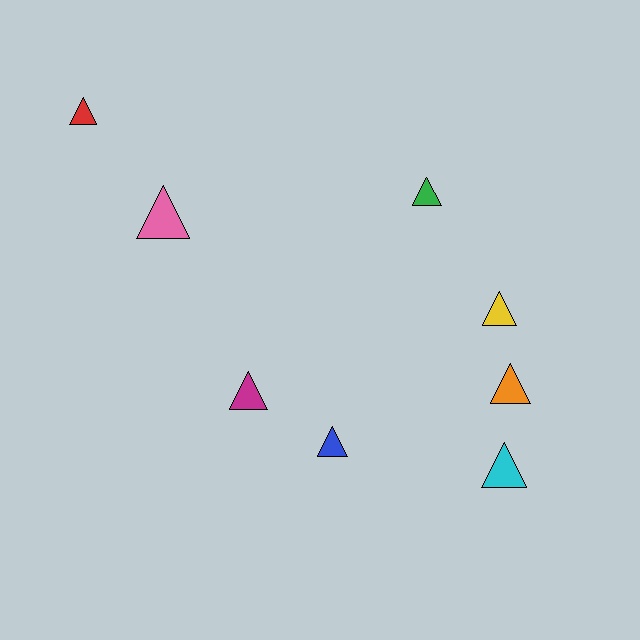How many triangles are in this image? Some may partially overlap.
There are 8 triangles.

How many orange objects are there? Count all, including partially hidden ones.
There is 1 orange object.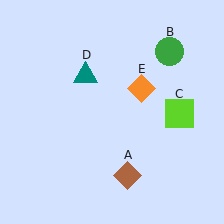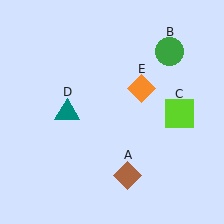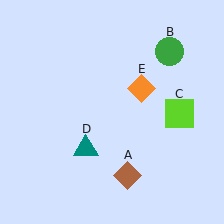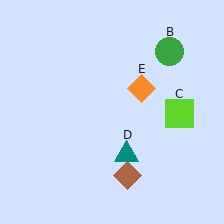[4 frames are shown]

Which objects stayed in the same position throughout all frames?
Brown diamond (object A) and green circle (object B) and lime square (object C) and orange diamond (object E) remained stationary.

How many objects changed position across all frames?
1 object changed position: teal triangle (object D).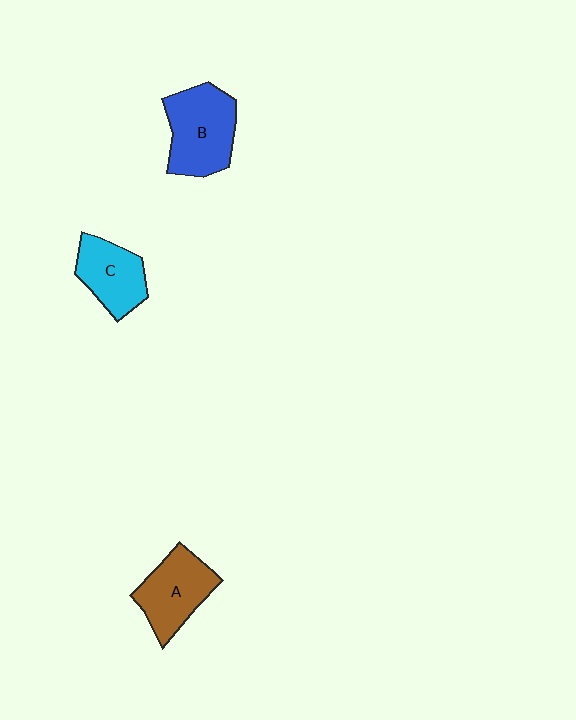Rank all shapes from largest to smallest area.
From largest to smallest: B (blue), A (brown), C (cyan).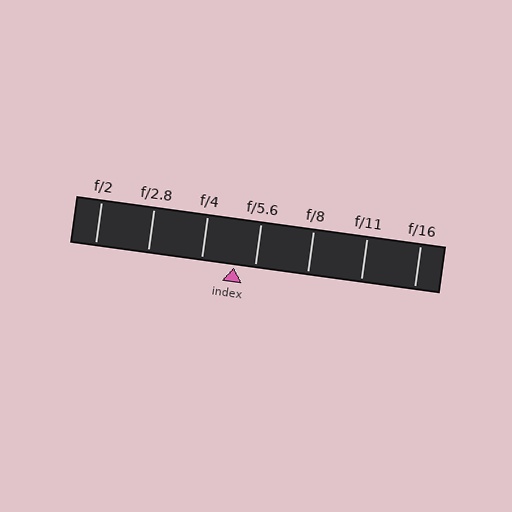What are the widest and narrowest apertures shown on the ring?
The widest aperture shown is f/2 and the narrowest is f/16.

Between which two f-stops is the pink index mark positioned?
The index mark is between f/4 and f/5.6.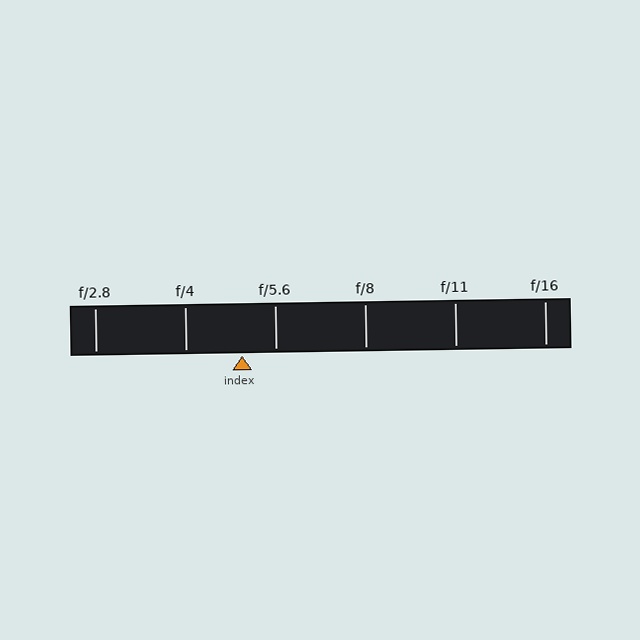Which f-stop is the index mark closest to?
The index mark is closest to f/5.6.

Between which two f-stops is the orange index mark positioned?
The index mark is between f/4 and f/5.6.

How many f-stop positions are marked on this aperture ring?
There are 6 f-stop positions marked.